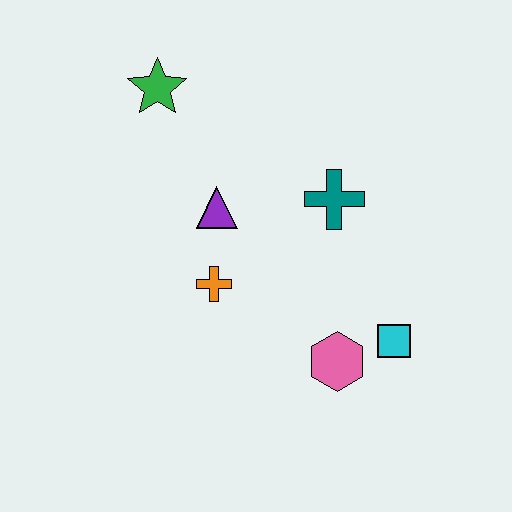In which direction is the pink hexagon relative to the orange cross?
The pink hexagon is to the right of the orange cross.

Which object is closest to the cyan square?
The pink hexagon is closest to the cyan square.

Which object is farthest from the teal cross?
The green star is farthest from the teal cross.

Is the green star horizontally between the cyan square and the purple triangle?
No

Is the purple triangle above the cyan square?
Yes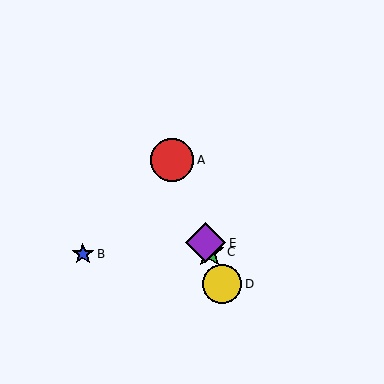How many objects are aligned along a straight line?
4 objects (A, C, D, E) are aligned along a straight line.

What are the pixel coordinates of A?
Object A is at (172, 160).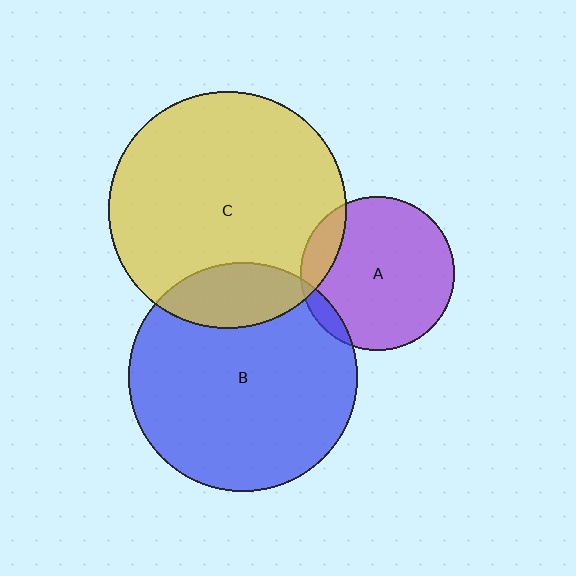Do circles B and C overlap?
Yes.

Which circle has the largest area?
Circle C (yellow).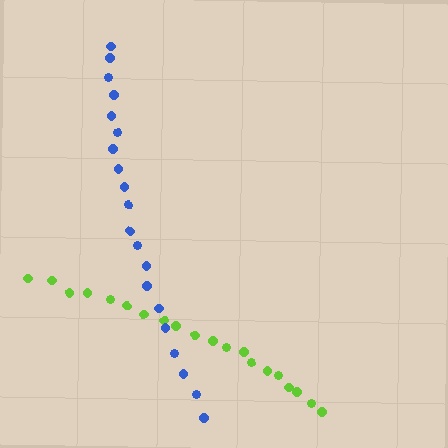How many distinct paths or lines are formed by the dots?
There are 2 distinct paths.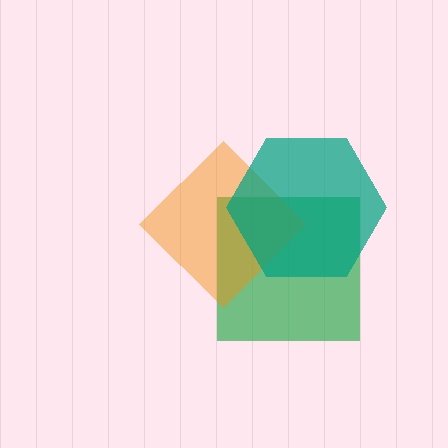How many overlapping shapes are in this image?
There are 3 overlapping shapes in the image.